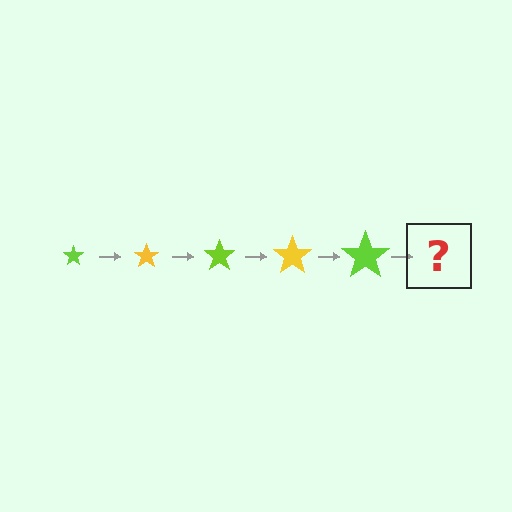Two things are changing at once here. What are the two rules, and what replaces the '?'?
The two rules are that the star grows larger each step and the color cycles through lime and yellow. The '?' should be a yellow star, larger than the previous one.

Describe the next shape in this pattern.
It should be a yellow star, larger than the previous one.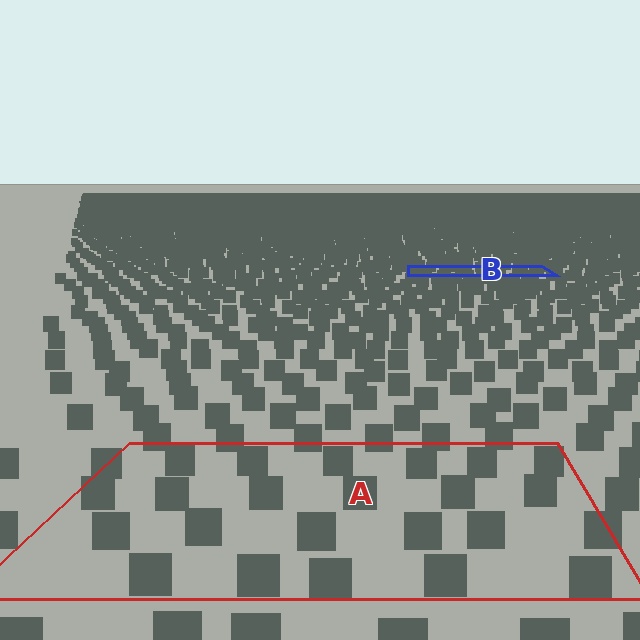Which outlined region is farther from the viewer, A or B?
Region B is farther from the viewer — the texture elements inside it appear smaller and more densely packed.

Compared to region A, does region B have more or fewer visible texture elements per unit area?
Region B has more texture elements per unit area — they are packed more densely because it is farther away.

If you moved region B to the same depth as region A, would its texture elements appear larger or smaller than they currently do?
They would appear larger. At a closer depth, the same texture elements are projected at a bigger on-screen size.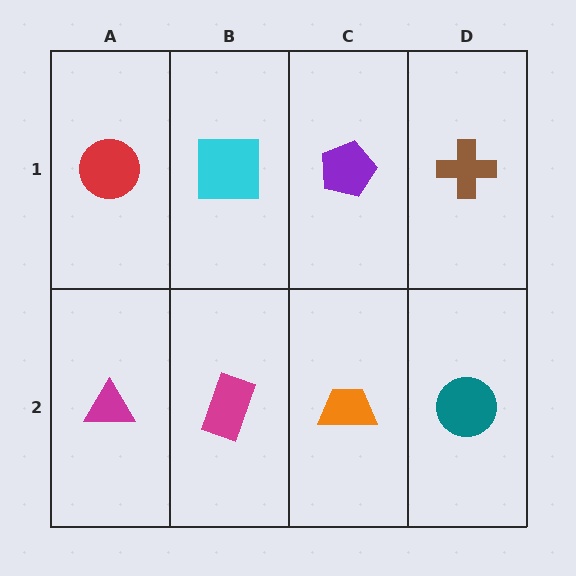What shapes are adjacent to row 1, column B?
A magenta rectangle (row 2, column B), a red circle (row 1, column A), a purple pentagon (row 1, column C).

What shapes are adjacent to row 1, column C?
An orange trapezoid (row 2, column C), a cyan square (row 1, column B), a brown cross (row 1, column D).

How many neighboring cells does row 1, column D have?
2.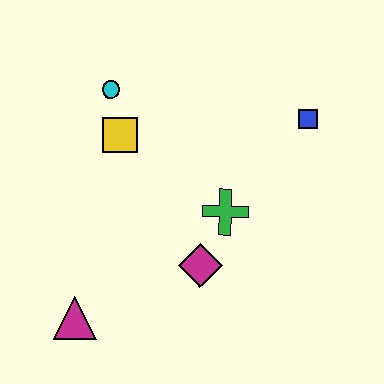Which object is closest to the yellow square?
The cyan circle is closest to the yellow square.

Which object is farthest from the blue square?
The magenta triangle is farthest from the blue square.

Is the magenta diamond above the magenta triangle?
Yes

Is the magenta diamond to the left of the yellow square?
No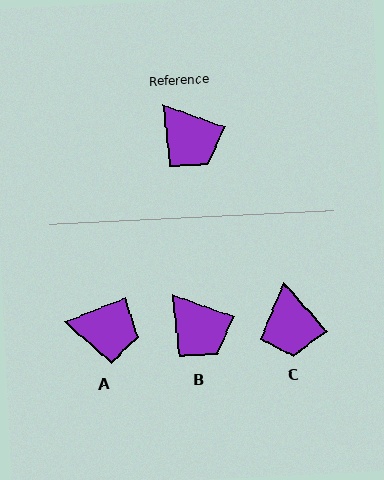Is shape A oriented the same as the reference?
No, it is off by about 42 degrees.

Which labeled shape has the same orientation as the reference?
B.